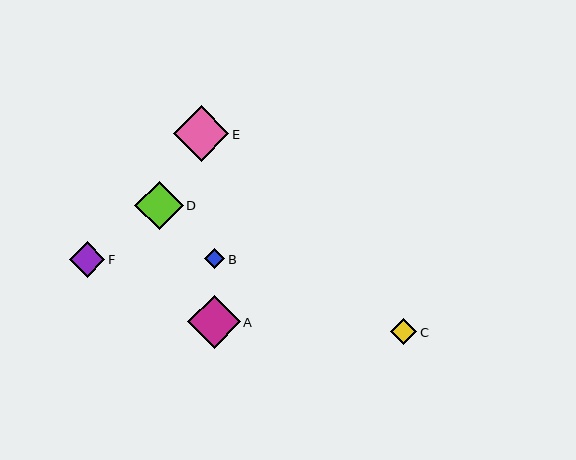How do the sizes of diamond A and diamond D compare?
Diamond A and diamond D are approximately the same size.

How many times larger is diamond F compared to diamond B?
Diamond F is approximately 1.7 times the size of diamond B.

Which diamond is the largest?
Diamond E is the largest with a size of approximately 55 pixels.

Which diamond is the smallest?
Diamond B is the smallest with a size of approximately 20 pixels.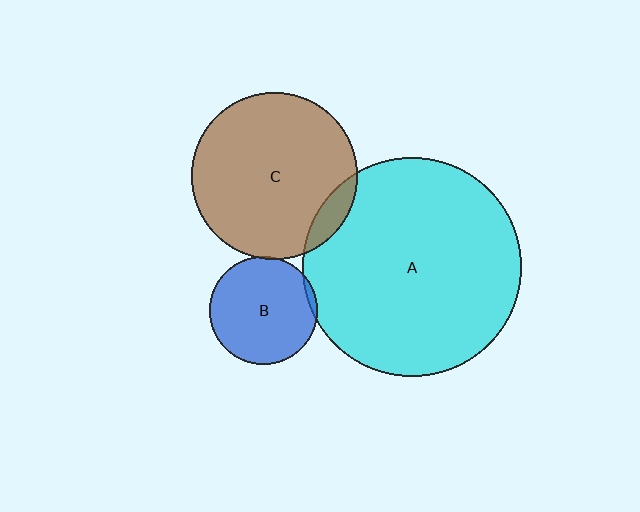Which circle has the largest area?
Circle A (cyan).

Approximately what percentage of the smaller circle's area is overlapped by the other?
Approximately 10%.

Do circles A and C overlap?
Yes.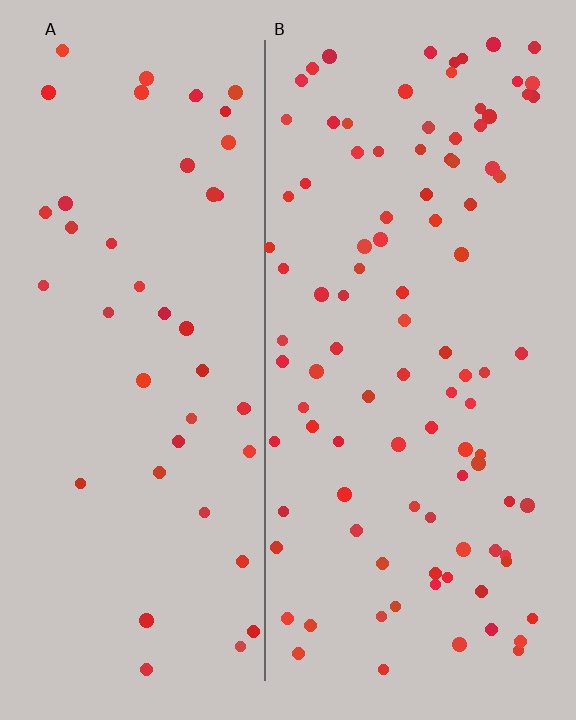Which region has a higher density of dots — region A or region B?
B (the right).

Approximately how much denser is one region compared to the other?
Approximately 2.2× — region B over region A.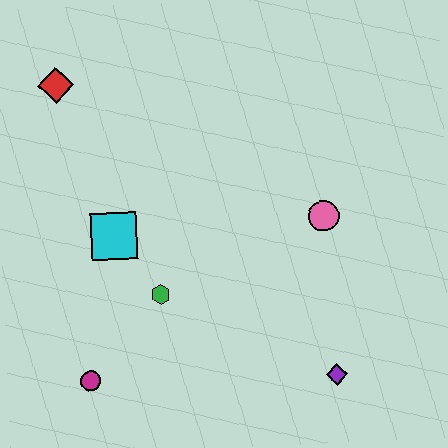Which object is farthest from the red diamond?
The purple diamond is farthest from the red diamond.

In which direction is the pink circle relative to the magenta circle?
The pink circle is to the right of the magenta circle.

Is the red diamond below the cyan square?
No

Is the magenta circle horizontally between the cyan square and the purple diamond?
No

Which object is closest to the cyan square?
The green hexagon is closest to the cyan square.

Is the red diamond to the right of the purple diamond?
No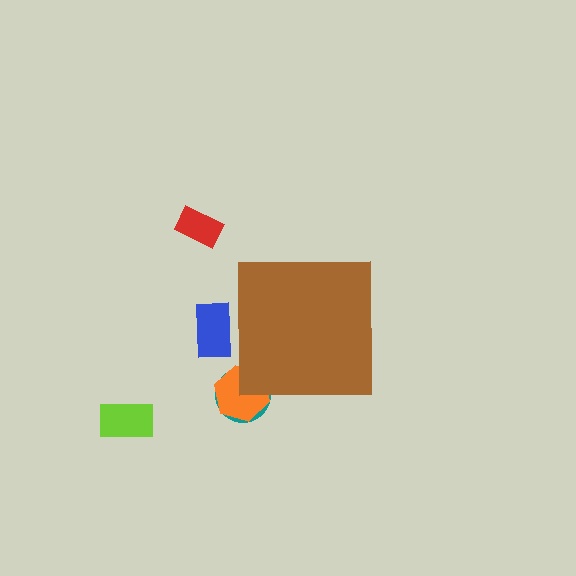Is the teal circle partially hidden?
Yes, the teal circle is partially hidden behind the brown square.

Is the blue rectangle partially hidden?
Yes, the blue rectangle is partially hidden behind the brown square.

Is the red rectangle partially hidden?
No, the red rectangle is fully visible.